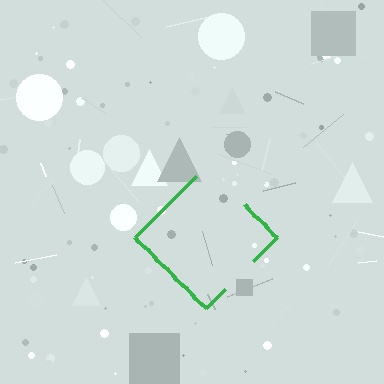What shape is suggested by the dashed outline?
The dashed outline suggests a diamond.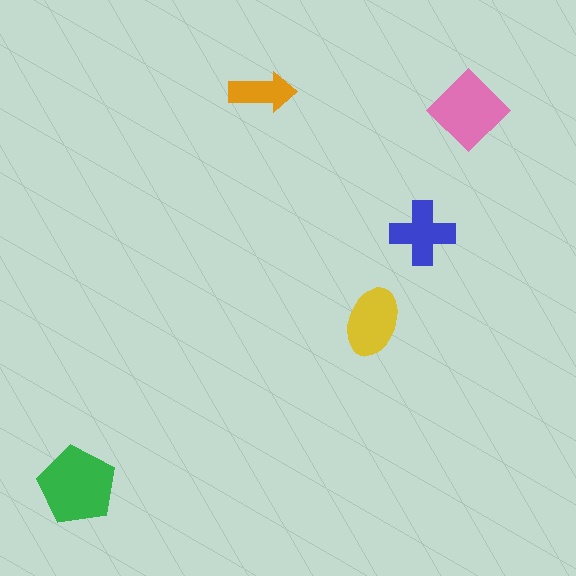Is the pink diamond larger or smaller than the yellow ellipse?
Larger.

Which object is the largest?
The green pentagon.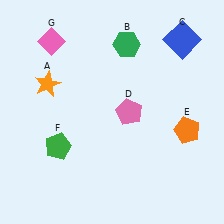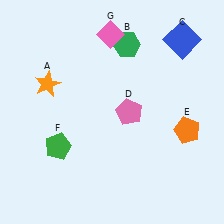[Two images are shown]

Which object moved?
The pink diamond (G) moved right.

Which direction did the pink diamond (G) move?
The pink diamond (G) moved right.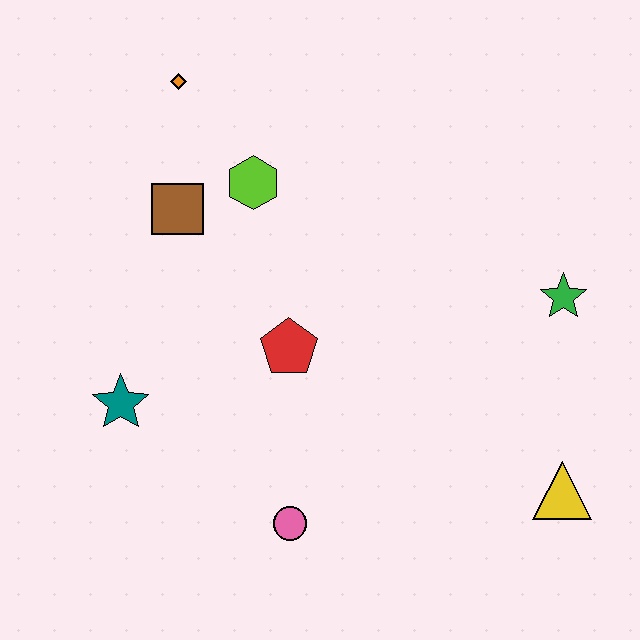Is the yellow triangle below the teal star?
Yes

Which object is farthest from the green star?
The teal star is farthest from the green star.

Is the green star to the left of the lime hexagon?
No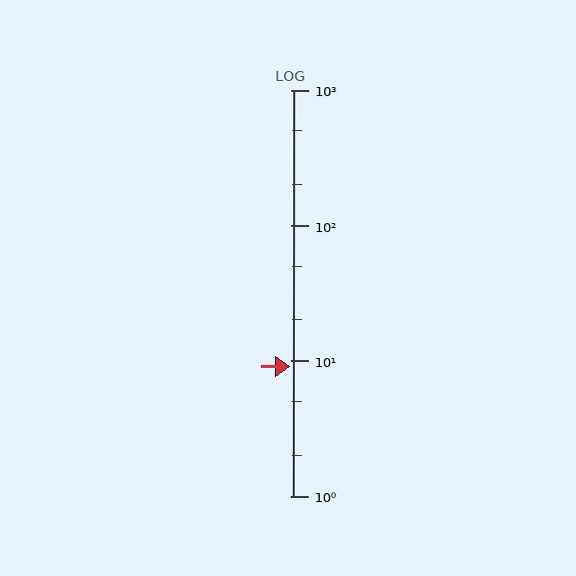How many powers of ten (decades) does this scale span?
The scale spans 3 decades, from 1 to 1000.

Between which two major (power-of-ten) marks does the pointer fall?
The pointer is between 1 and 10.